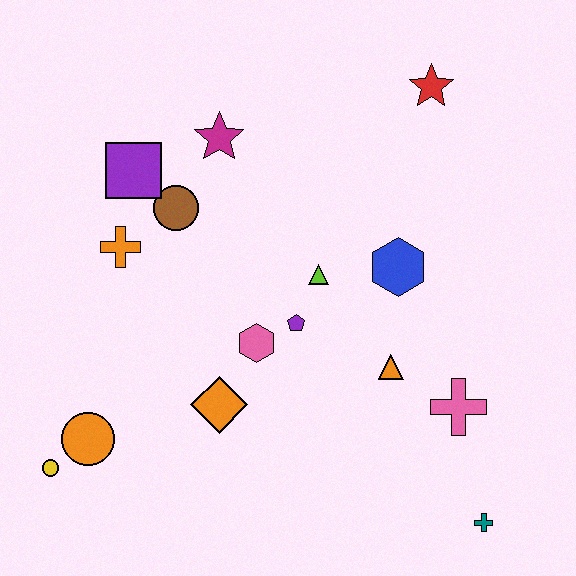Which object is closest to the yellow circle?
The orange circle is closest to the yellow circle.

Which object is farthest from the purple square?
The teal cross is farthest from the purple square.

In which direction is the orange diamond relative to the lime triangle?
The orange diamond is below the lime triangle.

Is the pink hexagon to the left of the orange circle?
No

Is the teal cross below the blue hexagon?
Yes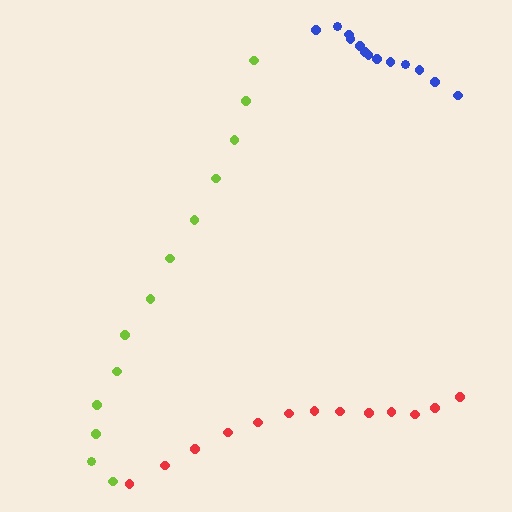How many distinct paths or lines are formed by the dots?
There are 3 distinct paths.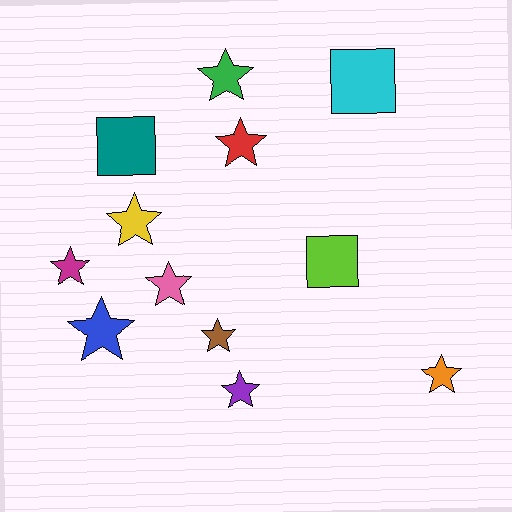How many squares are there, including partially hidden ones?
There are 3 squares.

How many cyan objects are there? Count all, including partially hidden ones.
There is 1 cyan object.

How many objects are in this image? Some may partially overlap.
There are 12 objects.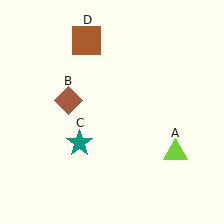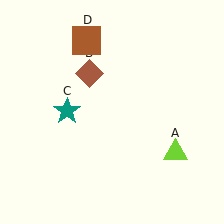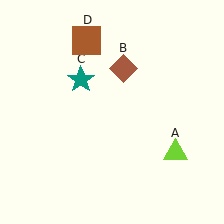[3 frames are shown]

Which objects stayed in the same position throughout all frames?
Lime triangle (object A) and brown square (object D) remained stationary.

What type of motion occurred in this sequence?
The brown diamond (object B), teal star (object C) rotated clockwise around the center of the scene.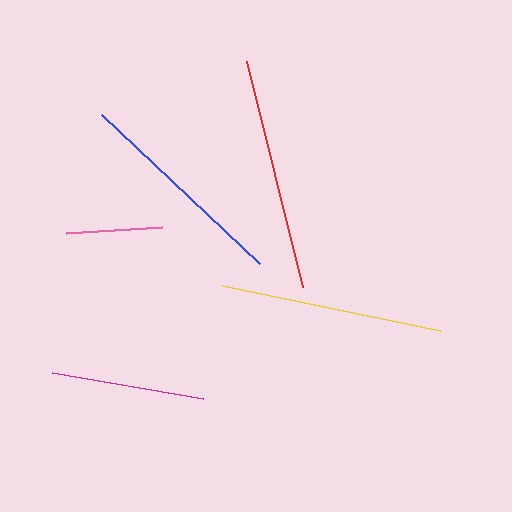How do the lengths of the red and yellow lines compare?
The red and yellow lines are approximately the same length.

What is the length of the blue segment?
The blue segment is approximately 217 pixels long.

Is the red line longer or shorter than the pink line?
The red line is longer than the pink line.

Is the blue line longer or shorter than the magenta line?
The blue line is longer than the magenta line.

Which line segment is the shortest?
The pink line is the shortest at approximately 96 pixels.